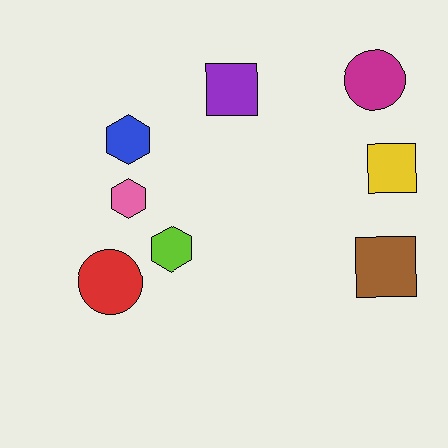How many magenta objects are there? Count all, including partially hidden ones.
There is 1 magenta object.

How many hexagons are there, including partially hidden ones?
There are 3 hexagons.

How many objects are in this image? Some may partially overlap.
There are 8 objects.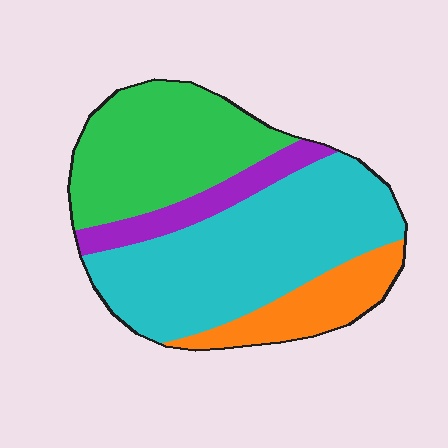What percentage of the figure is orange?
Orange takes up about one eighth (1/8) of the figure.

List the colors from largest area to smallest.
From largest to smallest: cyan, green, orange, purple.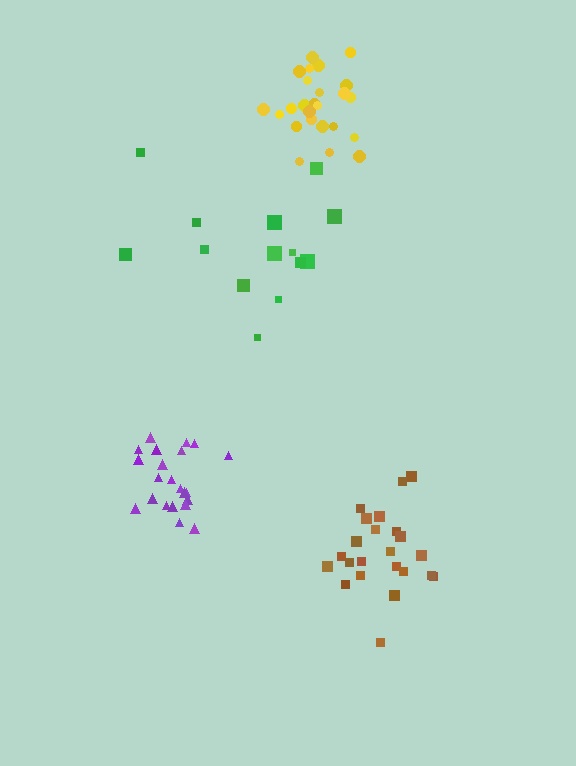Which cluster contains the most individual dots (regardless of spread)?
Yellow (25).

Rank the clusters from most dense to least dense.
purple, yellow, brown, green.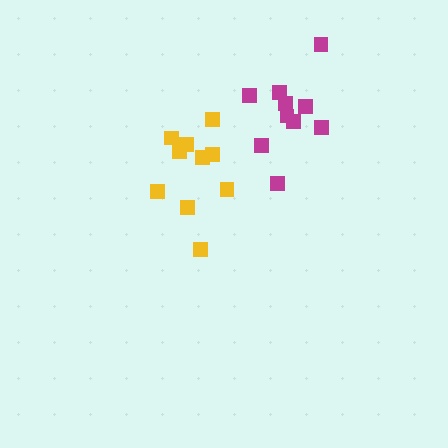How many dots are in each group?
Group 1: 10 dots, Group 2: 10 dots (20 total).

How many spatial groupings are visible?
There are 2 spatial groupings.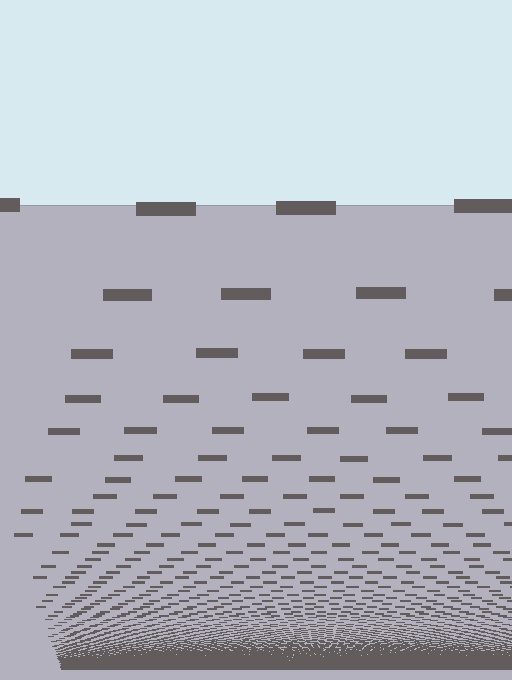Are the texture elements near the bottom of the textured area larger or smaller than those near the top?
Smaller. The gradient is inverted — elements near the bottom are smaller and denser.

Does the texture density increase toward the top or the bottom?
Density increases toward the bottom.